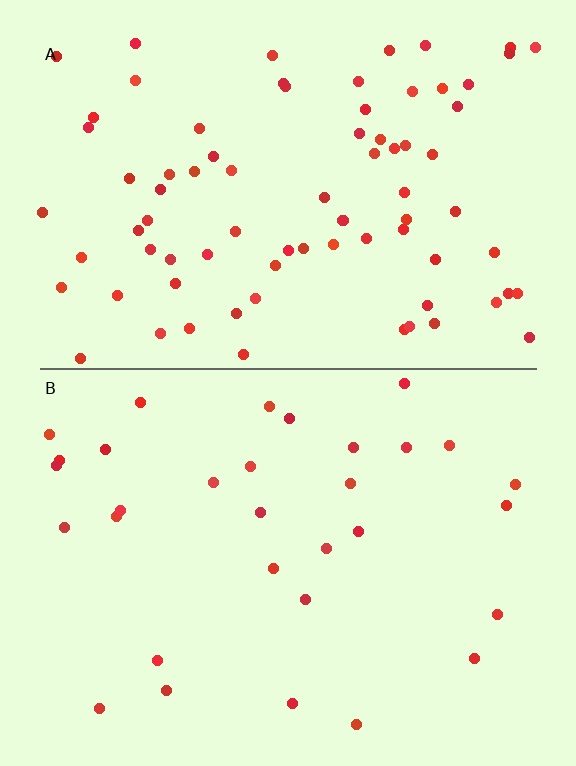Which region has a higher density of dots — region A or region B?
A (the top).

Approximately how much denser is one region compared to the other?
Approximately 2.5× — region A over region B.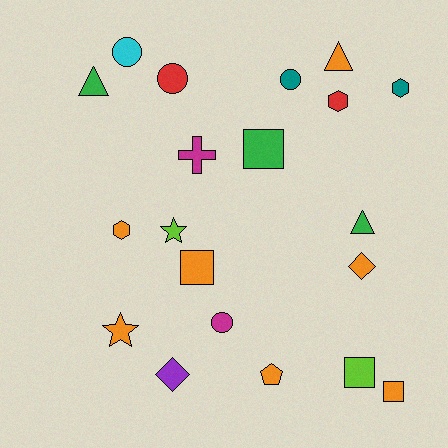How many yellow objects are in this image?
There are no yellow objects.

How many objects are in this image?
There are 20 objects.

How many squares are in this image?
There are 4 squares.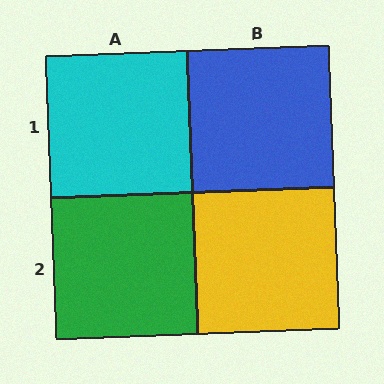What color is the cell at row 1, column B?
Blue.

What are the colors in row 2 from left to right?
Green, yellow.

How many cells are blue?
1 cell is blue.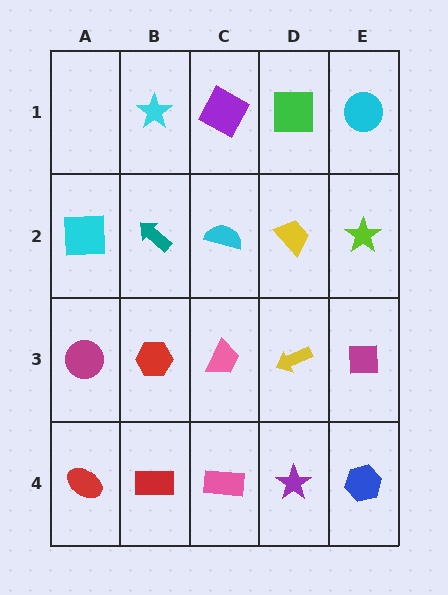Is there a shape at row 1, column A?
No, that cell is empty.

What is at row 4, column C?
A pink rectangle.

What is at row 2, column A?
A cyan square.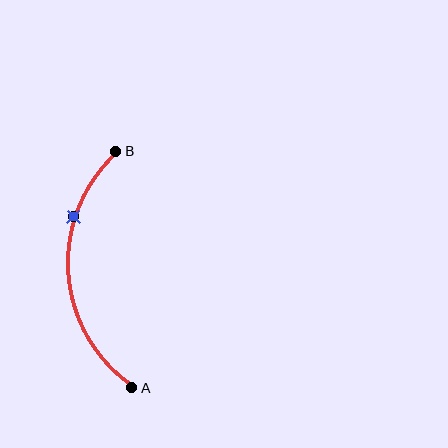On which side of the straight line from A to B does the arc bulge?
The arc bulges to the left of the straight line connecting A and B.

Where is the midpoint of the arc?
The arc midpoint is the point on the curve farthest from the straight line joining A and B. It sits to the left of that line.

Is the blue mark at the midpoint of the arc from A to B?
No. The blue mark lies on the arc but is closer to endpoint B. The arc midpoint would be at the point on the curve equidistant along the arc from both A and B.